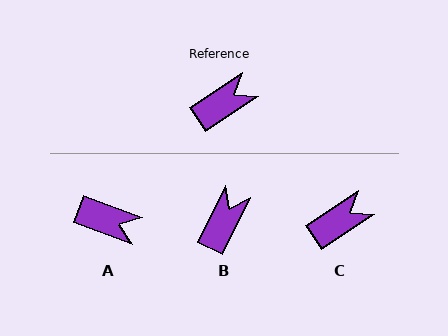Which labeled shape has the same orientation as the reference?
C.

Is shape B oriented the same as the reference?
No, it is off by about 31 degrees.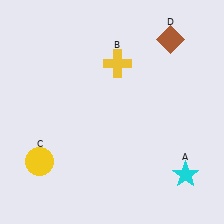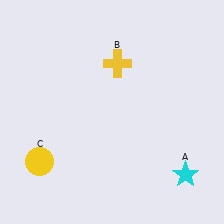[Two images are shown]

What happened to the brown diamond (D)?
The brown diamond (D) was removed in Image 2. It was in the top-right area of Image 1.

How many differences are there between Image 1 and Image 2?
There is 1 difference between the two images.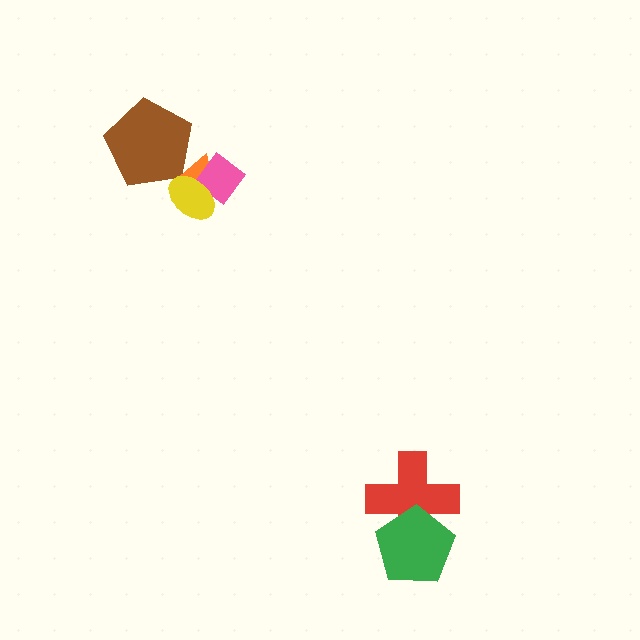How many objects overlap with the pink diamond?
2 objects overlap with the pink diamond.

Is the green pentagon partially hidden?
No, no other shape covers it.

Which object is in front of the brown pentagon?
The orange triangle is in front of the brown pentagon.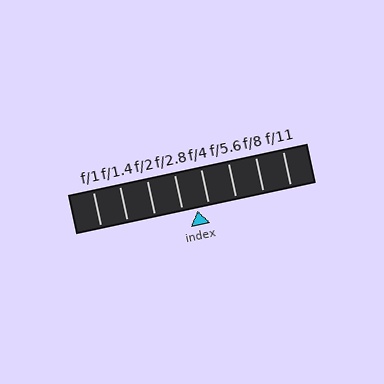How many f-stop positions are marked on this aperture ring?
There are 8 f-stop positions marked.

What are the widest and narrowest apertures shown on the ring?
The widest aperture shown is f/1 and the narrowest is f/11.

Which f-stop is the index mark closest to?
The index mark is closest to f/4.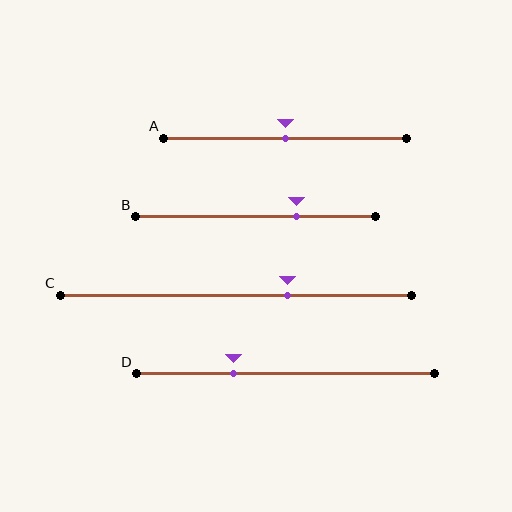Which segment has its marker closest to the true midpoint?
Segment A has its marker closest to the true midpoint.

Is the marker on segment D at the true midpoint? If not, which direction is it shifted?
No, the marker on segment D is shifted to the left by about 17% of the segment length.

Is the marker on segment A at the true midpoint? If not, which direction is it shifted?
Yes, the marker on segment A is at the true midpoint.